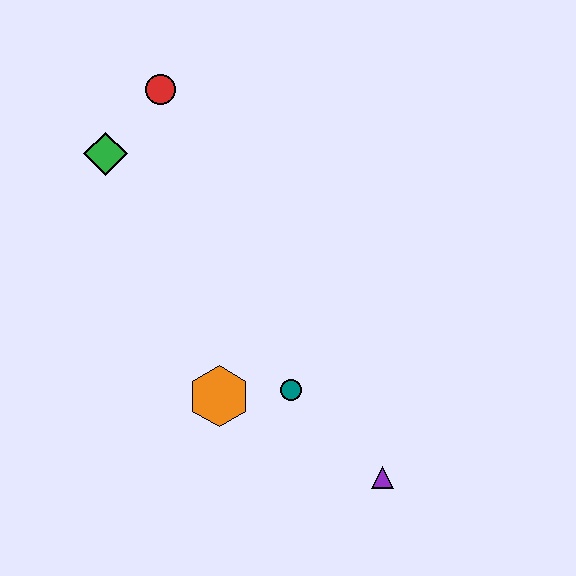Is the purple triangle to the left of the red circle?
No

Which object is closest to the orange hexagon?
The teal circle is closest to the orange hexagon.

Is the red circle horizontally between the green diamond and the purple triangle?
Yes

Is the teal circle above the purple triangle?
Yes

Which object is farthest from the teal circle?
The red circle is farthest from the teal circle.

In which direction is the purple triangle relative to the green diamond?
The purple triangle is below the green diamond.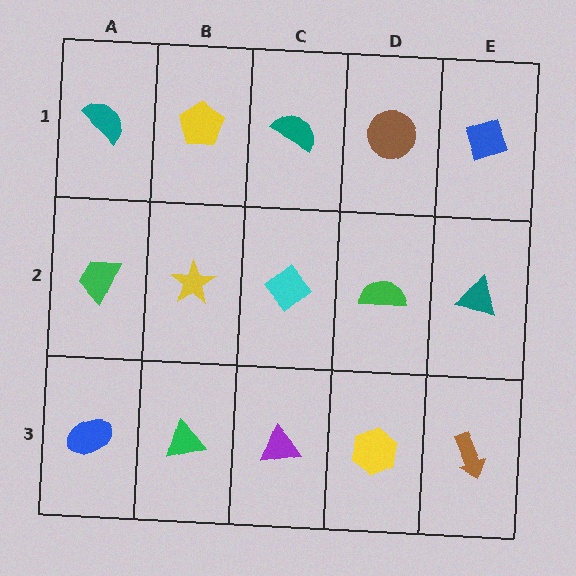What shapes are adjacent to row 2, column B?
A yellow pentagon (row 1, column B), a green triangle (row 3, column B), a green trapezoid (row 2, column A), a cyan diamond (row 2, column C).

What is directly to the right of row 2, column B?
A cyan diamond.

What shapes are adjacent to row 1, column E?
A teal triangle (row 2, column E), a brown circle (row 1, column D).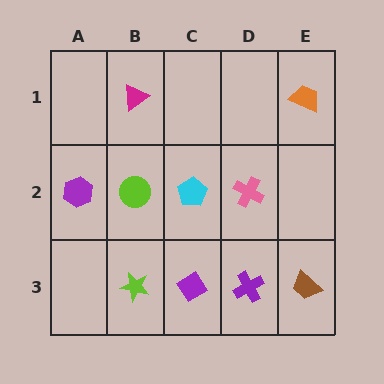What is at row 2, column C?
A cyan pentagon.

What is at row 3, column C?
A purple diamond.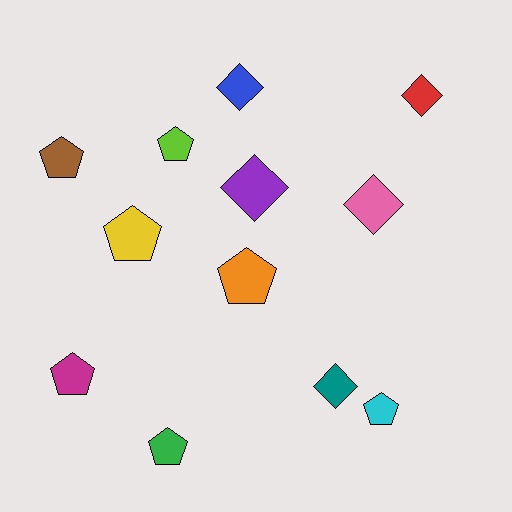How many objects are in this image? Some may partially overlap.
There are 12 objects.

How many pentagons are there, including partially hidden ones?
There are 7 pentagons.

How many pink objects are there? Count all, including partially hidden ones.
There is 1 pink object.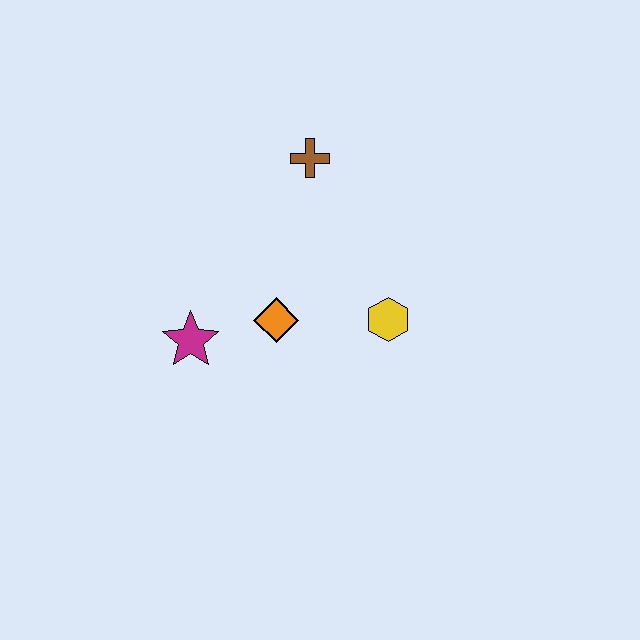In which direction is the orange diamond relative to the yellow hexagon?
The orange diamond is to the left of the yellow hexagon.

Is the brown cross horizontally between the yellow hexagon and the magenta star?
Yes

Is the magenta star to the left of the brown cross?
Yes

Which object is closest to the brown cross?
The orange diamond is closest to the brown cross.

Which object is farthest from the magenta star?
The brown cross is farthest from the magenta star.